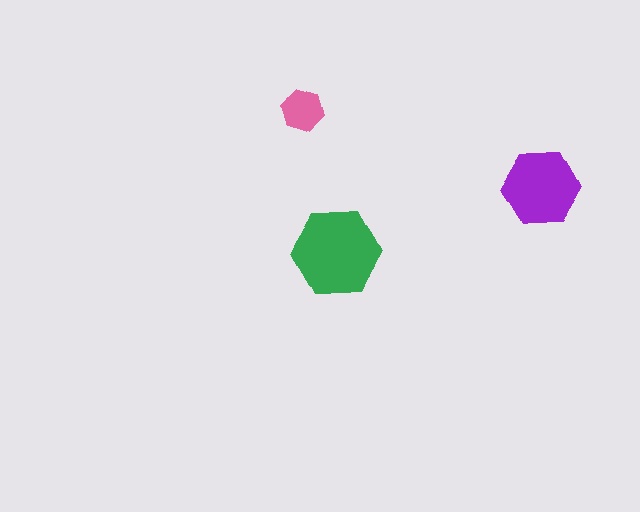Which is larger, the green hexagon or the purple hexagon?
The green one.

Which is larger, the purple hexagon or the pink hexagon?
The purple one.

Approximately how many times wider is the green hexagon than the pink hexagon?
About 2 times wider.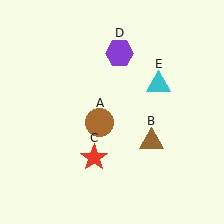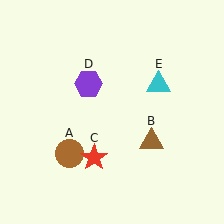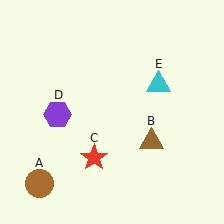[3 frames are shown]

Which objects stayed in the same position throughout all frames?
Brown triangle (object B) and red star (object C) and cyan triangle (object E) remained stationary.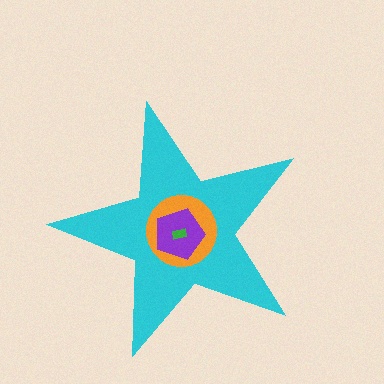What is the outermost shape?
The cyan star.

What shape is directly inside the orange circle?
The purple pentagon.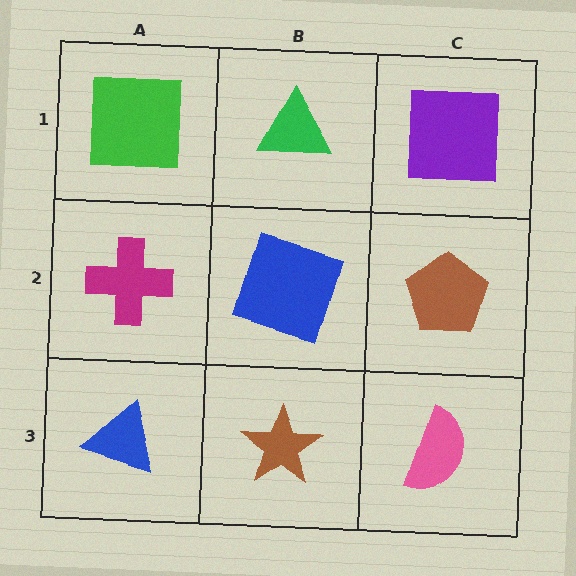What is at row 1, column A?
A green square.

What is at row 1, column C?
A purple square.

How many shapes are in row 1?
3 shapes.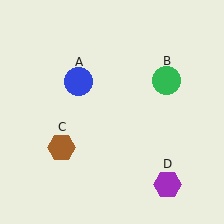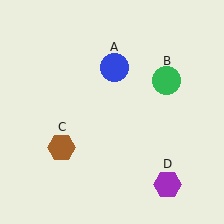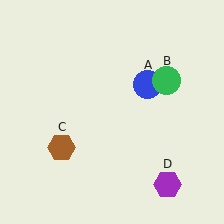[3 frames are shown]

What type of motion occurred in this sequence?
The blue circle (object A) rotated clockwise around the center of the scene.